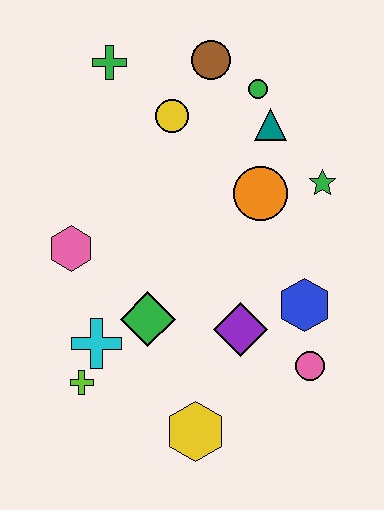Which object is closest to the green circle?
The teal triangle is closest to the green circle.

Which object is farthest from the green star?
The lime cross is farthest from the green star.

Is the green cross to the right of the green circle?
No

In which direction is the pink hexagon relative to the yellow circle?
The pink hexagon is below the yellow circle.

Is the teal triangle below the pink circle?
No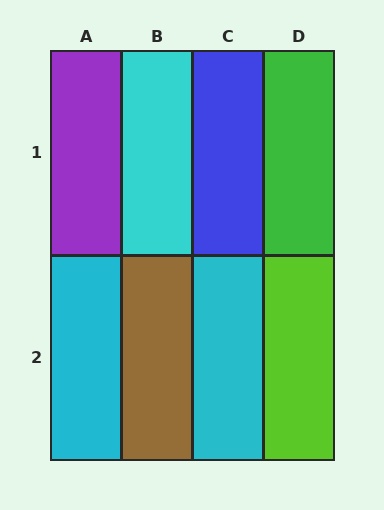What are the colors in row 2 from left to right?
Cyan, brown, cyan, lime.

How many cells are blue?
1 cell is blue.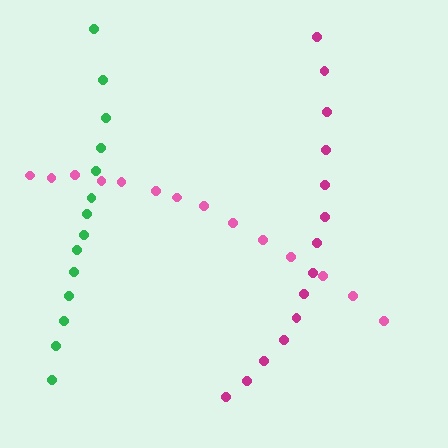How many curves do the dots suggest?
There are 3 distinct paths.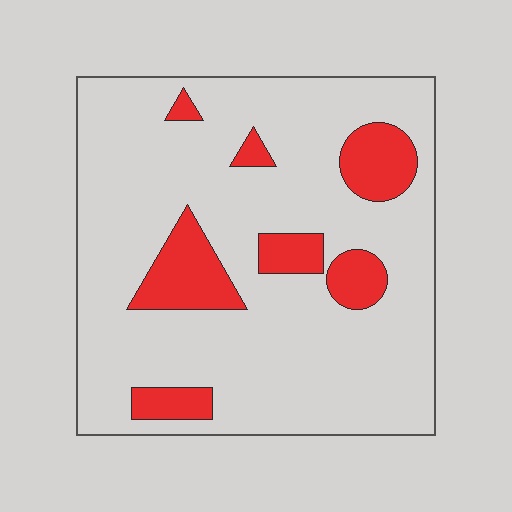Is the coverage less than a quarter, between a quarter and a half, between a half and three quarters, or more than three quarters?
Less than a quarter.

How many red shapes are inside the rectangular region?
7.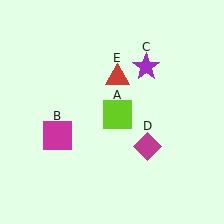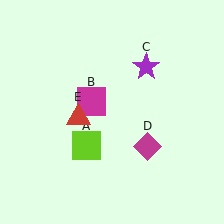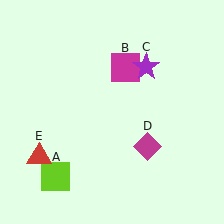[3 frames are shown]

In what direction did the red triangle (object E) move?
The red triangle (object E) moved down and to the left.